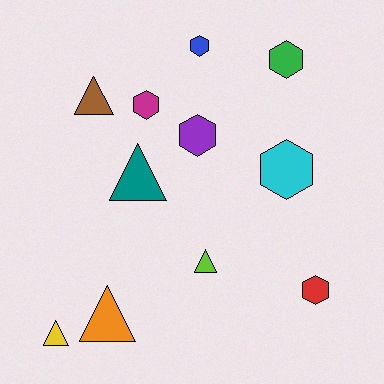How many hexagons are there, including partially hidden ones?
There are 6 hexagons.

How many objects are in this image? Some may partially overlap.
There are 11 objects.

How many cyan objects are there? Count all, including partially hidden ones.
There is 1 cyan object.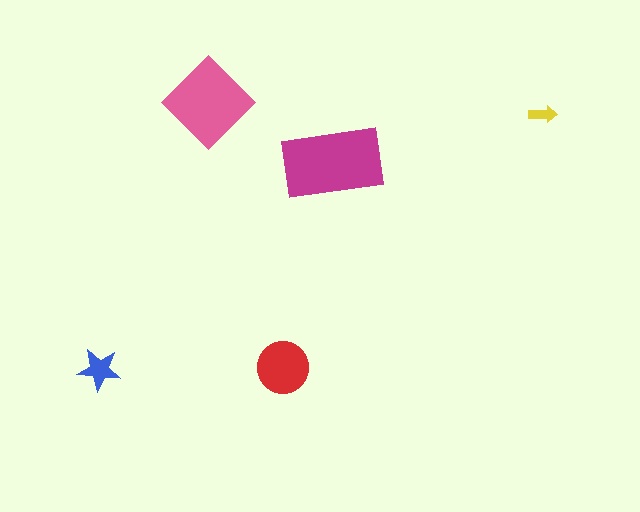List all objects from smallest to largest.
The yellow arrow, the blue star, the red circle, the pink diamond, the magenta rectangle.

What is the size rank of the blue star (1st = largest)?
4th.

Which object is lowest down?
The blue star is bottommost.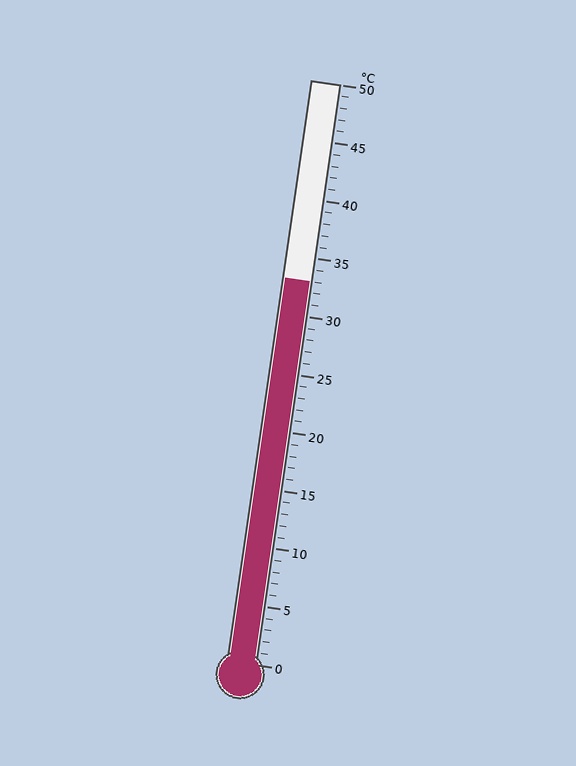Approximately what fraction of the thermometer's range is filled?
The thermometer is filled to approximately 65% of its range.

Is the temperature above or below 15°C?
The temperature is above 15°C.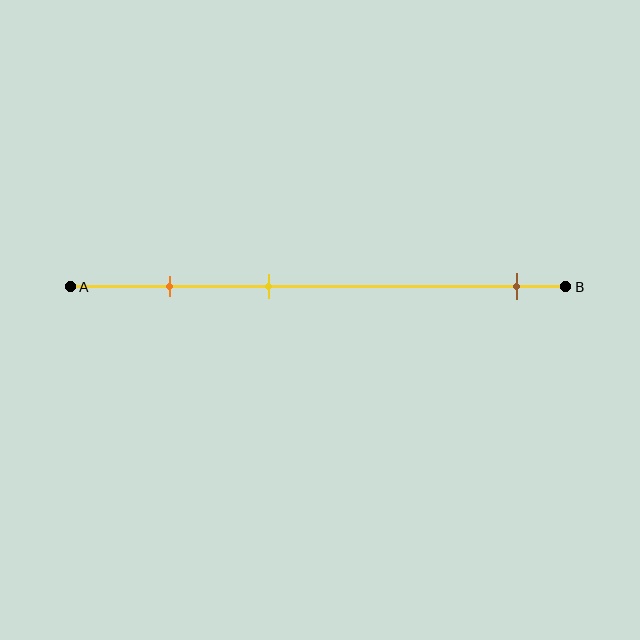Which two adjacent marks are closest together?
The orange and yellow marks are the closest adjacent pair.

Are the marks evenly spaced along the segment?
No, the marks are not evenly spaced.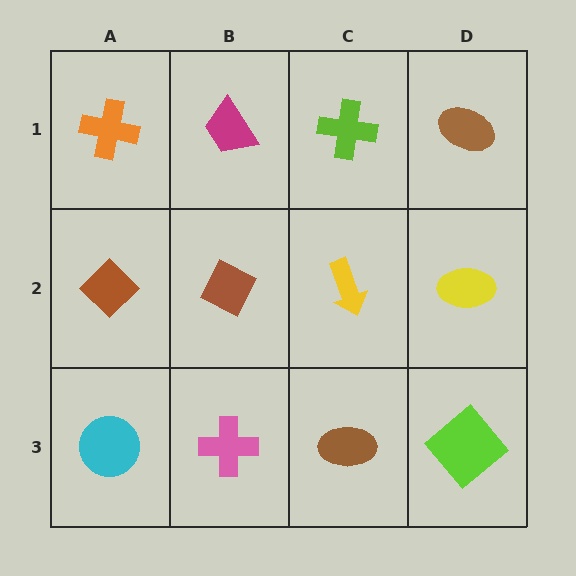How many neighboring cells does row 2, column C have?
4.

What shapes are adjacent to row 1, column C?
A yellow arrow (row 2, column C), a magenta trapezoid (row 1, column B), a brown ellipse (row 1, column D).